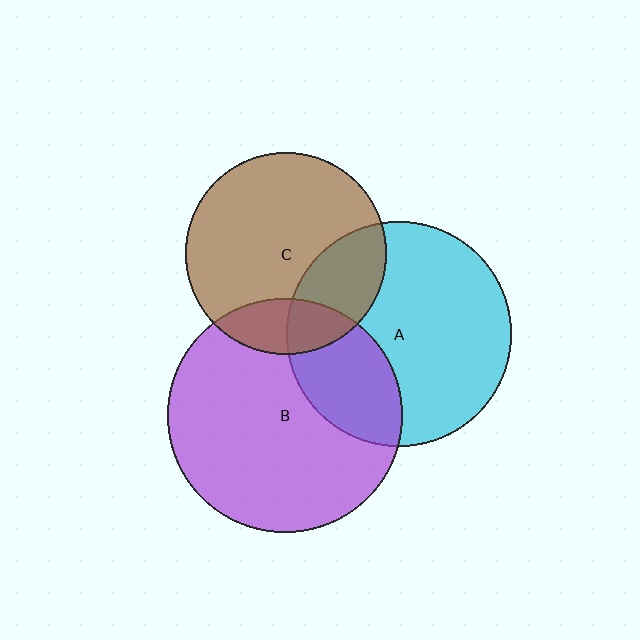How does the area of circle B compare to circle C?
Approximately 1.4 times.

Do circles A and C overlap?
Yes.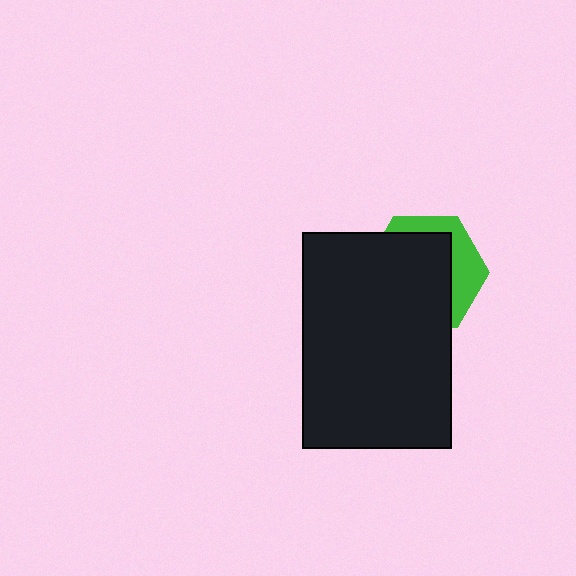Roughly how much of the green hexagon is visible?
A small part of it is visible (roughly 32%).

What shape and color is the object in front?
The object in front is a black rectangle.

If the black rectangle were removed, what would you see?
You would see the complete green hexagon.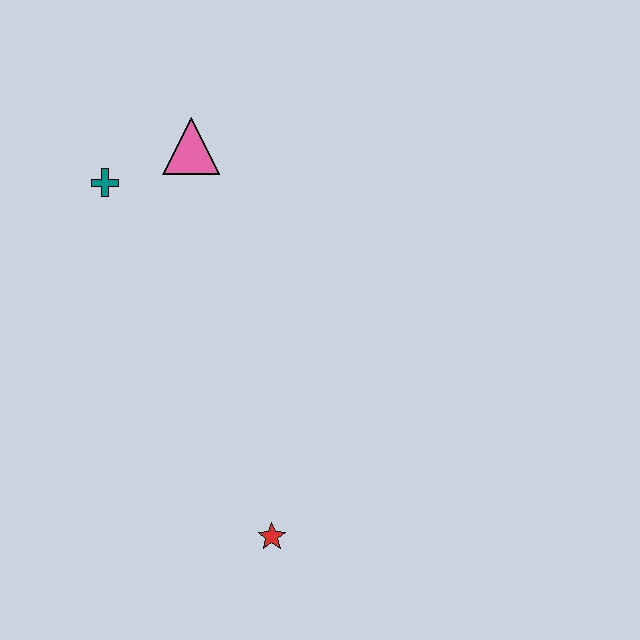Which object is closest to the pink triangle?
The teal cross is closest to the pink triangle.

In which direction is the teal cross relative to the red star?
The teal cross is above the red star.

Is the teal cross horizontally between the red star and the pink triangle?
No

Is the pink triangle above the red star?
Yes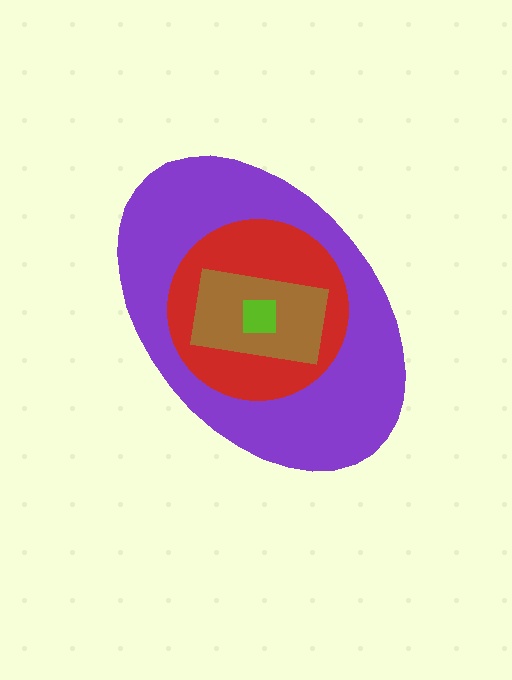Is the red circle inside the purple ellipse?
Yes.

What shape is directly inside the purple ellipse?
The red circle.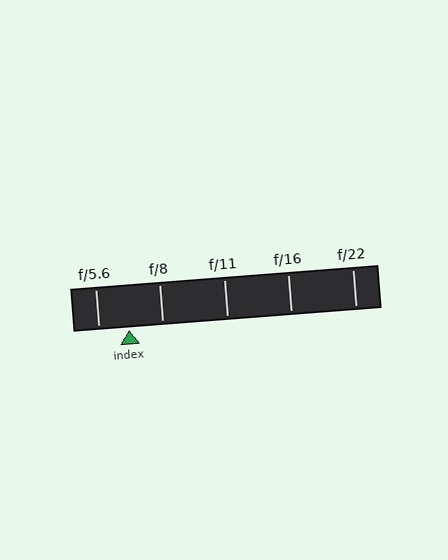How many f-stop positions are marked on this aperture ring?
There are 5 f-stop positions marked.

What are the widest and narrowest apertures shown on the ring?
The widest aperture shown is f/5.6 and the narrowest is f/22.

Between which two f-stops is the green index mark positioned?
The index mark is between f/5.6 and f/8.